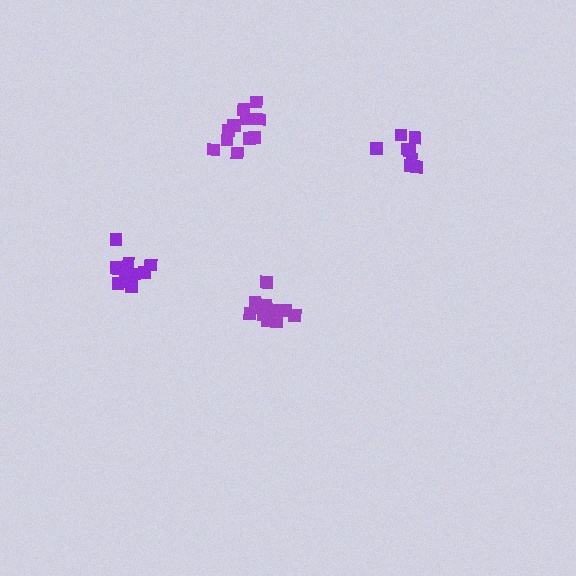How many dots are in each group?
Group 1: 13 dots, Group 2: 8 dots, Group 3: 11 dots, Group 4: 12 dots (44 total).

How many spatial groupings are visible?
There are 4 spatial groupings.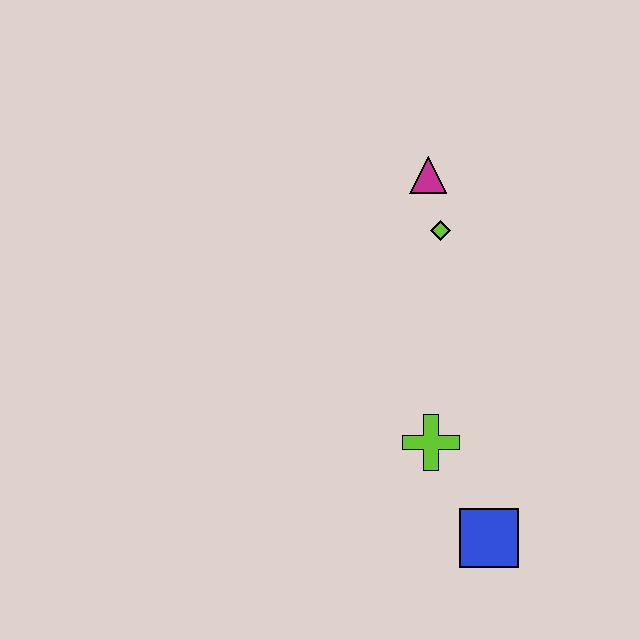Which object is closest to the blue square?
The lime cross is closest to the blue square.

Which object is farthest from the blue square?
The magenta triangle is farthest from the blue square.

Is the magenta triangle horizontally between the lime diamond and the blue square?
No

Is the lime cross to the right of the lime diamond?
No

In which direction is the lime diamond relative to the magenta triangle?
The lime diamond is below the magenta triangle.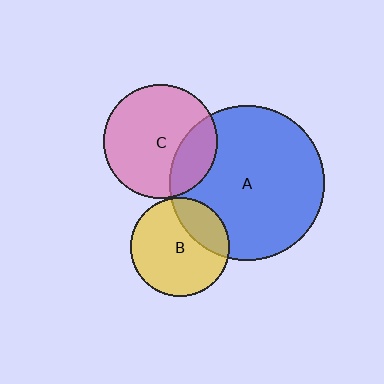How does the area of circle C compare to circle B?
Approximately 1.3 times.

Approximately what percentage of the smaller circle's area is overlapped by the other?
Approximately 25%.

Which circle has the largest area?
Circle A (blue).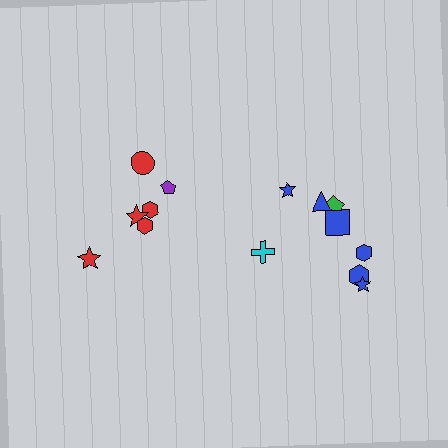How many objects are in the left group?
There are 6 objects.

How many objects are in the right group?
There are 8 objects.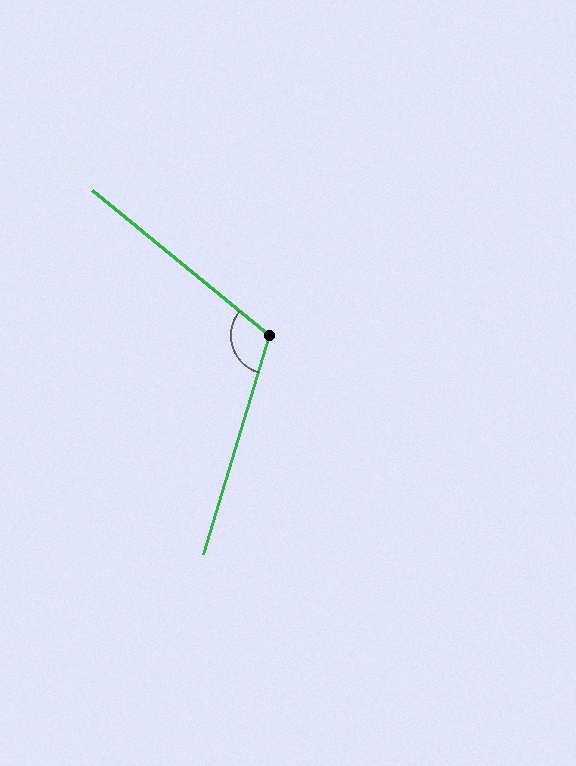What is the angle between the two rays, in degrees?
Approximately 113 degrees.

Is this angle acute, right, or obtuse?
It is obtuse.